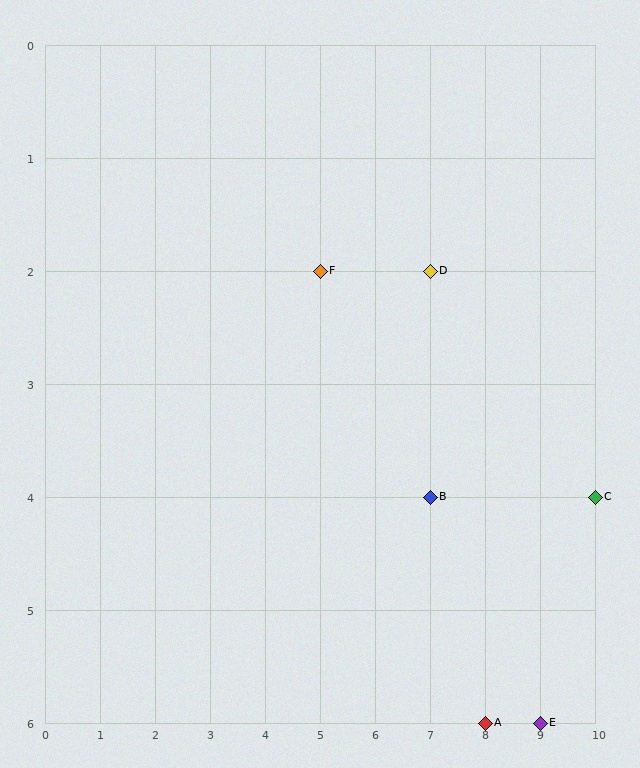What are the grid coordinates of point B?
Point B is at grid coordinates (7, 4).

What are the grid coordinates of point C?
Point C is at grid coordinates (10, 4).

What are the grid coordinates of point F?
Point F is at grid coordinates (5, 2).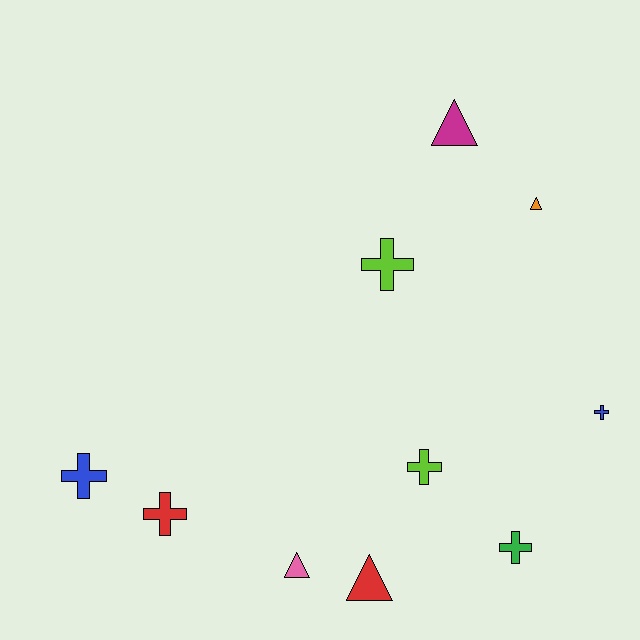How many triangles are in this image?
There are 4 triangles.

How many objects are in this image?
There are 10 objects.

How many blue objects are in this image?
There are 2 blue objects.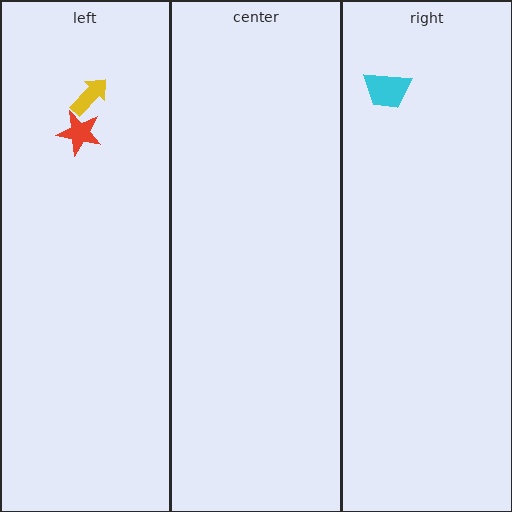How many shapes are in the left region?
2.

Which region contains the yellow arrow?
The left region.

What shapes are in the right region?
The cyan trapezoid.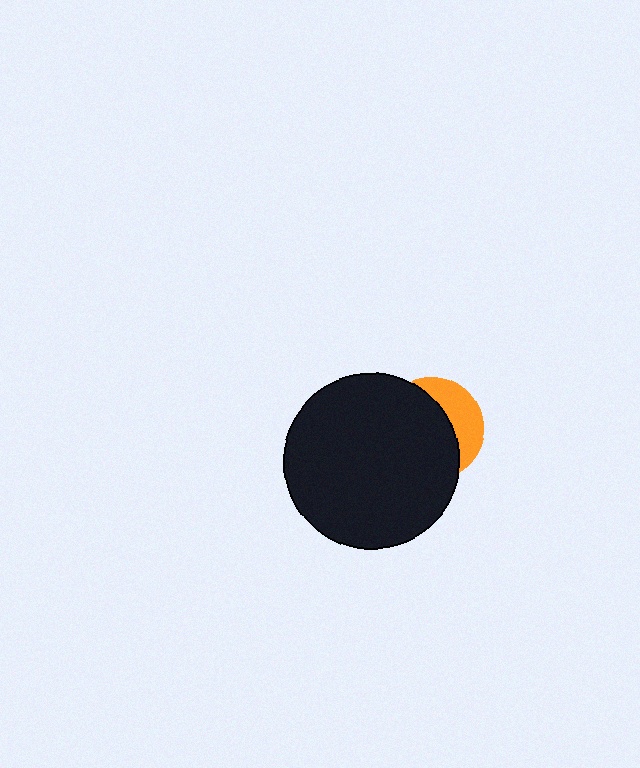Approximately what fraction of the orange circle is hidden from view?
Roughly 67% of the orange circle is hidden behind the black circle.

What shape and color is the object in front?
The object in front is a black circle.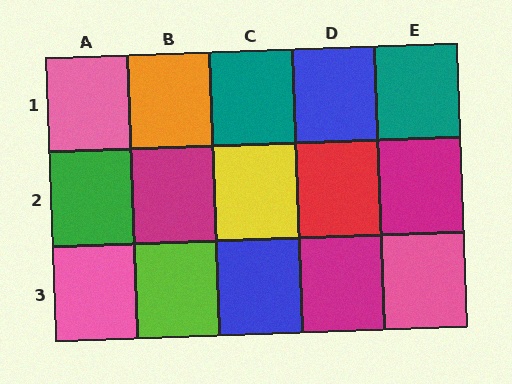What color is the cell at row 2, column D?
Red.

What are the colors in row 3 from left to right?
Pink, lime, blue, magenta, pink.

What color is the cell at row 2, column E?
Magenta.